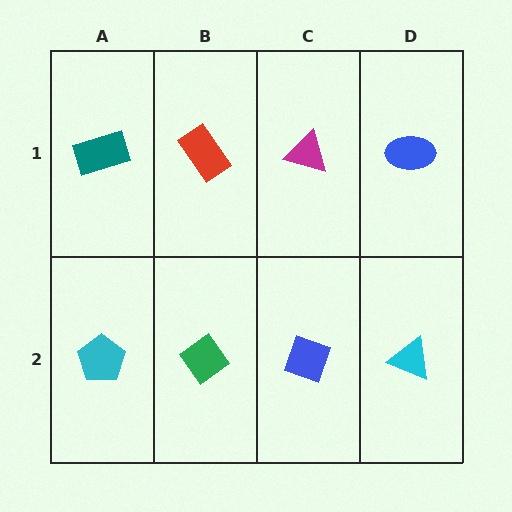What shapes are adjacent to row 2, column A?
A teal rectangle (row 1, column A), a green diamond (row 2, column B).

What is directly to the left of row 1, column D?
A magenta triangle.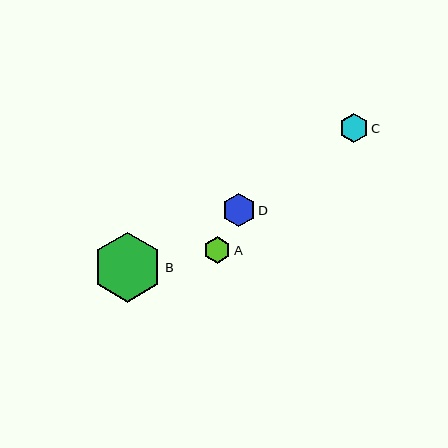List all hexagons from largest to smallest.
From largest to smallest: B, D, C, A.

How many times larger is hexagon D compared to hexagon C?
Hexagon D is approximately 1.1 times the size of hexagon C.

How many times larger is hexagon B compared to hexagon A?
Hexagon B is approximately 2.6 times the size of hexagon A.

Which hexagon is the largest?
Hexagon B is the largest with a size of approximately 70 pixels.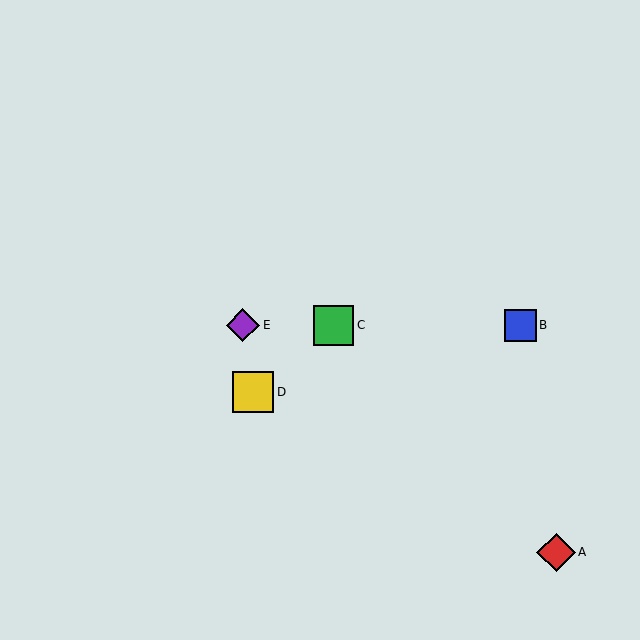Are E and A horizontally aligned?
No, E is at y≈325 and A is at y≈552.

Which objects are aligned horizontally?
Objects B, C, E are aligned horizontally.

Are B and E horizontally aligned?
Yes, both are at y≈325.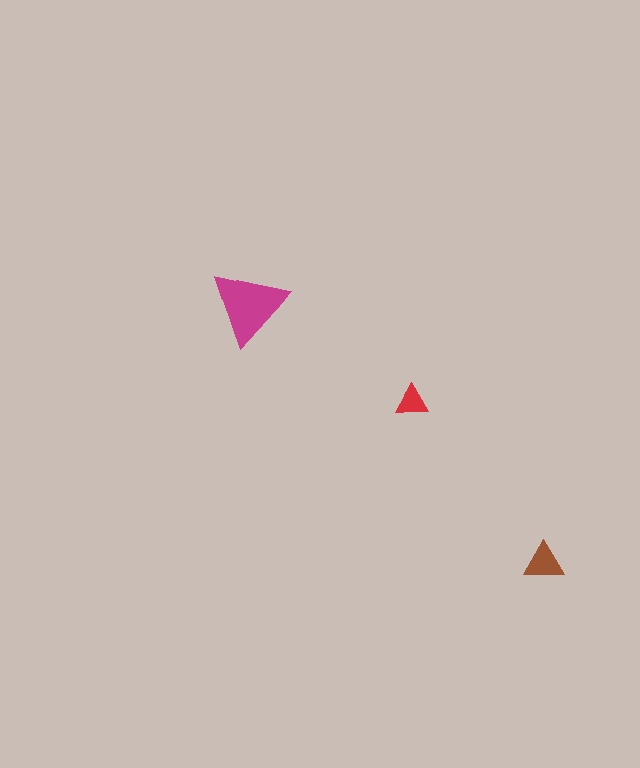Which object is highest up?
The magenta triangle is topmost.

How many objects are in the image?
There are 3 objects in the image.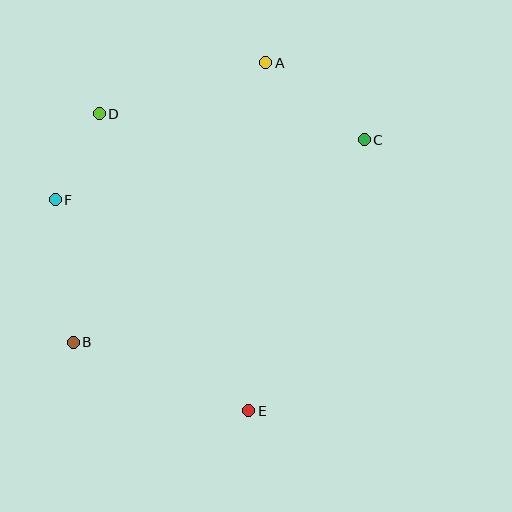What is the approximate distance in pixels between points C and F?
The distance between C and F is approximately 315 pixels.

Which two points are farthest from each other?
Points B and C are farthest from each other.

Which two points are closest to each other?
Points D and F are closest to each other.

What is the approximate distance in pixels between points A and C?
The distance between A and C is approximately 125 pixels.